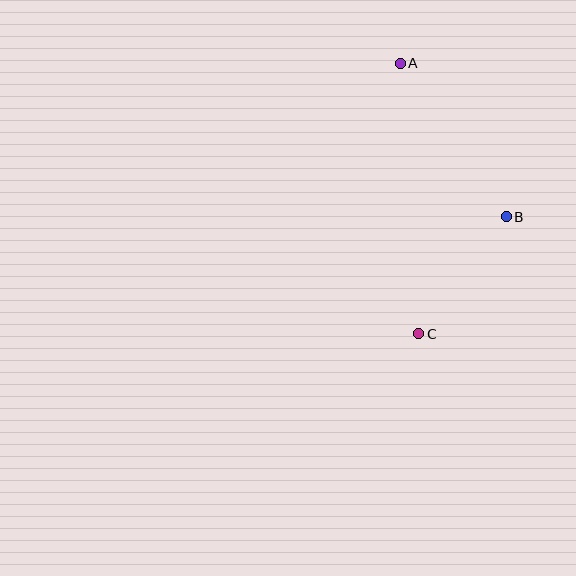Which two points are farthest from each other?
Points A and C are farthest from each other.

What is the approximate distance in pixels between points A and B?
The distance between A and B is approximately 186 pixels.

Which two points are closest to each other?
Points B and C are closest to each other.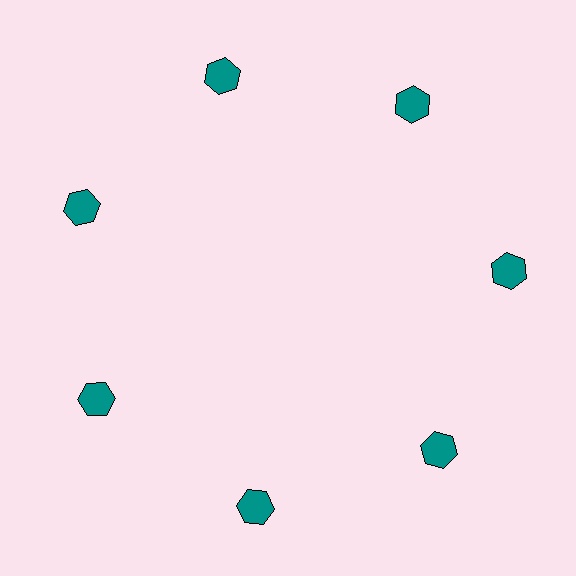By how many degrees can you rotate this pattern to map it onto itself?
The pattern maps onto itself every 51 degrees of rotation.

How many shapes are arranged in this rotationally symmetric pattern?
There are 7 shapes, arranged in 7 groups of 1.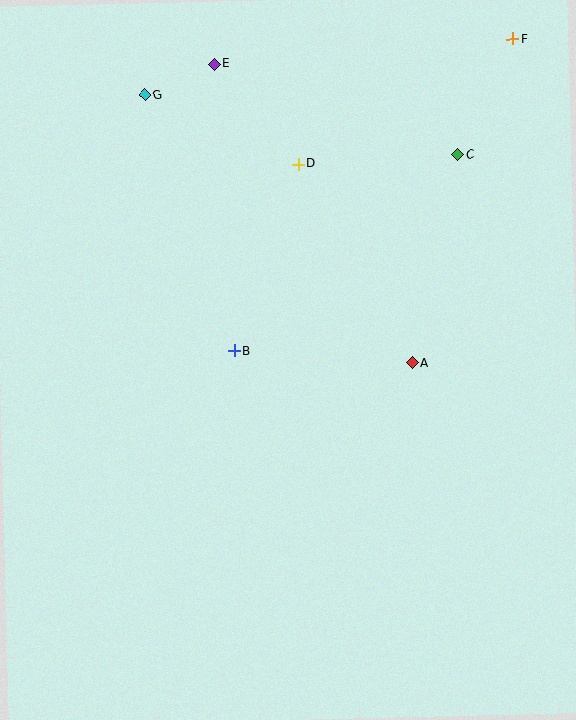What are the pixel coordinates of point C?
Point C is at (458, 154).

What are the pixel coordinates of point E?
Point E is at (214, 64).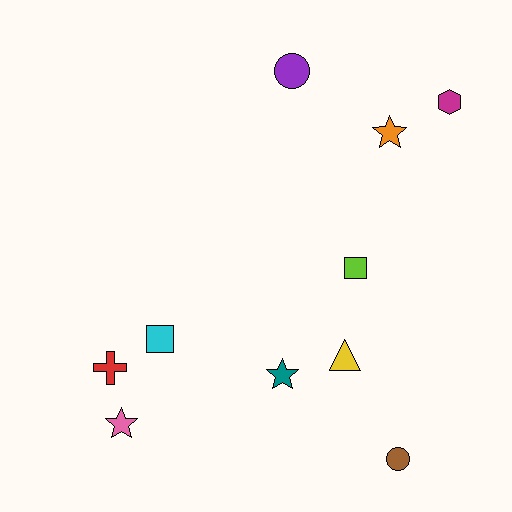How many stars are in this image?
There are 3 stars.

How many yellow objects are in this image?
There is 1 yellow object.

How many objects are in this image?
There are 10 objects.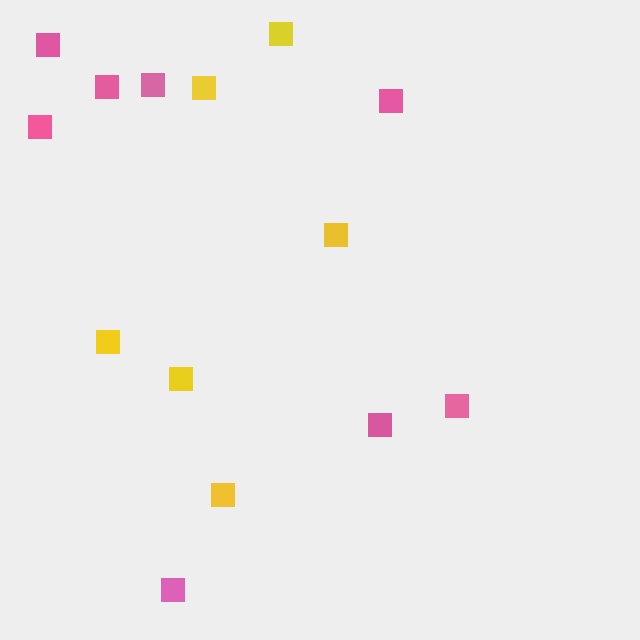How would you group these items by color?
There are 2 groups: one group of yellow squares (6) and one group of pink squares (8).